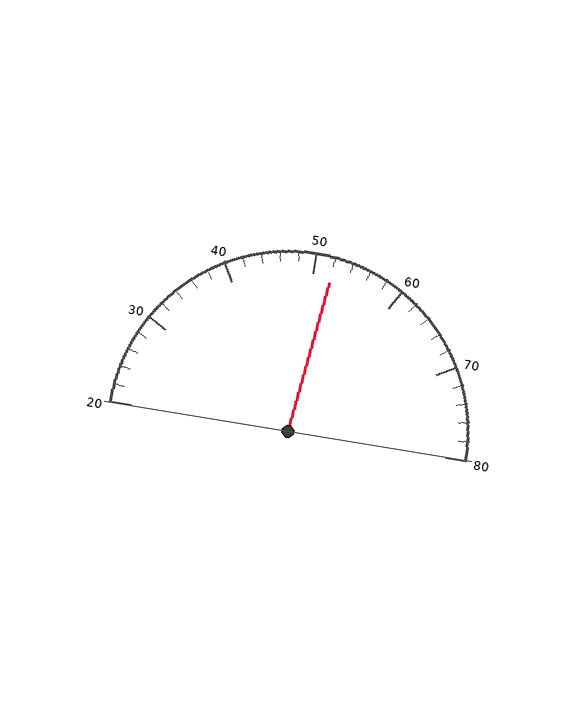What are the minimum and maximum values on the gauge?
The gauge ranges from 20 to 80.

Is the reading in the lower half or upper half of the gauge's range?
The reading is in the upper half of the range (20 to 80).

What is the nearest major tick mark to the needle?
The nearest major tick mark is 50.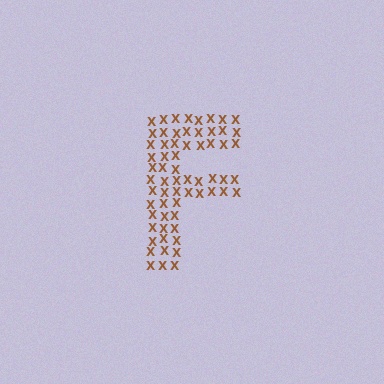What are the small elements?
The small elements are letter X's.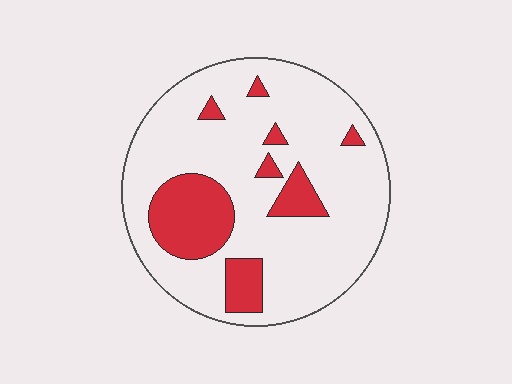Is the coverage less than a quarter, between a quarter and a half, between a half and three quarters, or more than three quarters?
Less than a quarter.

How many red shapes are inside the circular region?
8.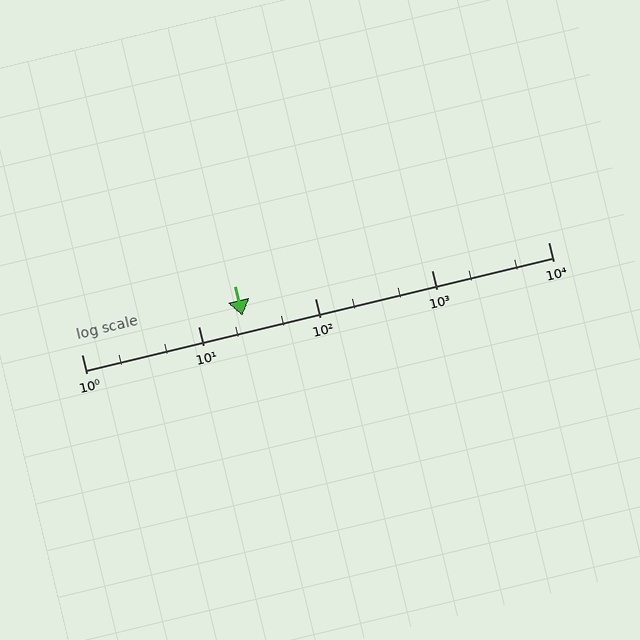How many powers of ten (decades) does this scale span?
The scale spans 4 decades, from 1 to 10000.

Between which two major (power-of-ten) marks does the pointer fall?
The pointer is between 10 and 100.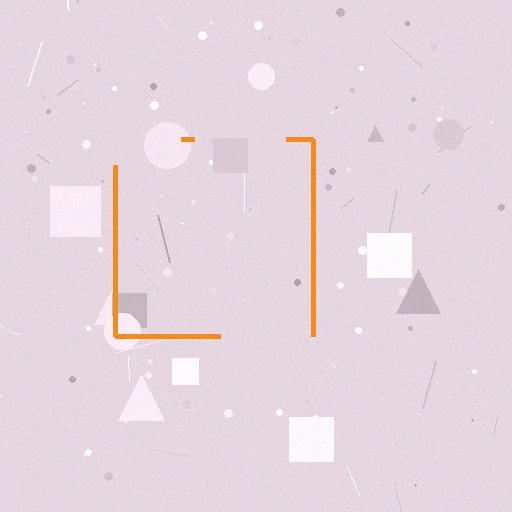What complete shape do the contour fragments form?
The contour fragments form a square.